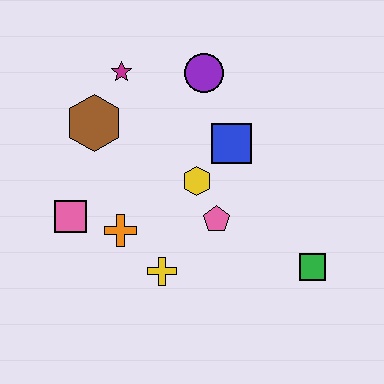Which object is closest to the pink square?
The orange cross is closest to the pink square.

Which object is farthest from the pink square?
The green square is farthest from the pink square.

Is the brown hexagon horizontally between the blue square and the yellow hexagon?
No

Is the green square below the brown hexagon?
Yes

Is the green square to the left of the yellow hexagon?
No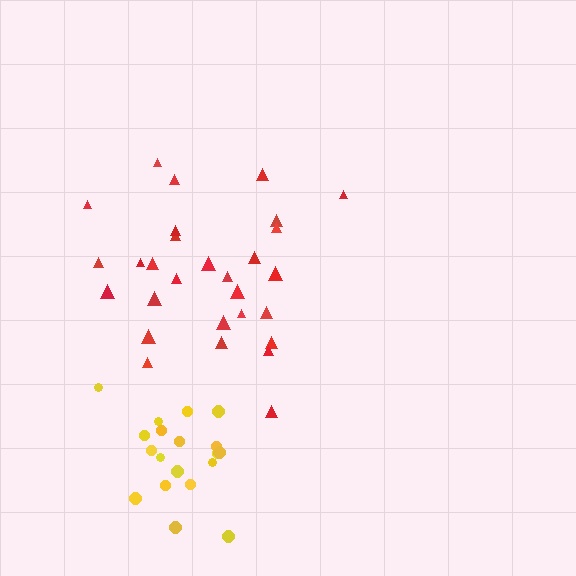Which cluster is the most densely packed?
Yellow.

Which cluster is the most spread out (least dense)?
Red.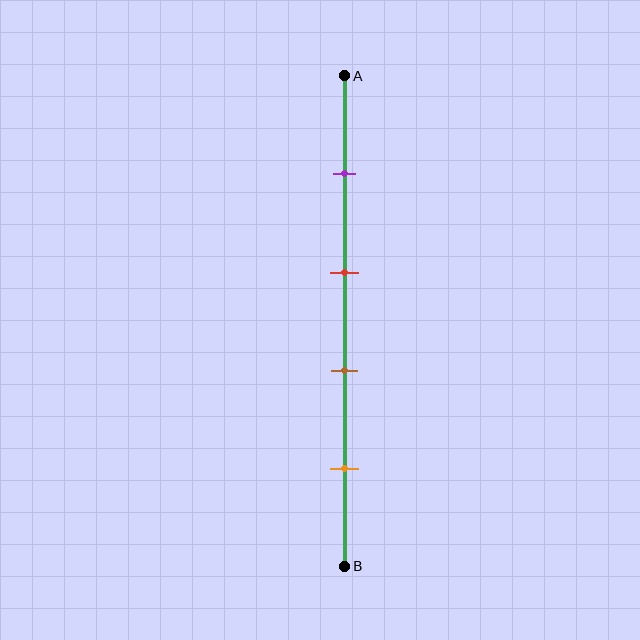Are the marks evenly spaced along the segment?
Yes, the marks are approximately evenly spaced.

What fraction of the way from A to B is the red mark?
The red mark is approximately 40% (0.4) of the way from A to B.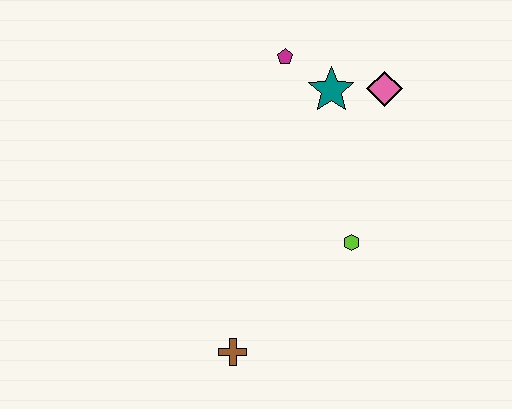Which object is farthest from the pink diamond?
The brown cross is farthest from the pink diamond.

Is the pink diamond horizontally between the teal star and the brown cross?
No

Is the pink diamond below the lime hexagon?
No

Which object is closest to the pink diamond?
The teal star is closest to the pink diamond.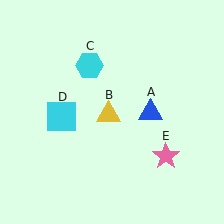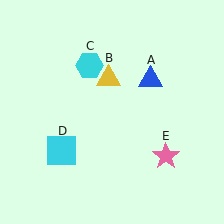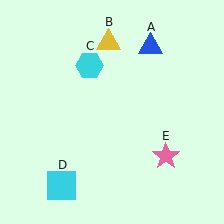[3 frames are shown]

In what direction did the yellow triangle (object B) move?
The yellow triangle (object B) moved up.